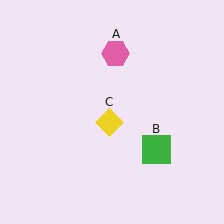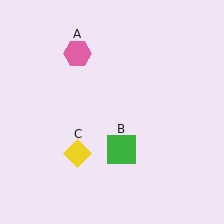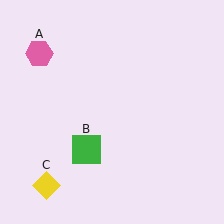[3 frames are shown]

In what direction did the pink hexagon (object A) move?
The pink hexagon (object A) moved left.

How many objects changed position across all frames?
3 objects changed position: pink hexagon (object A), green square (object B), yellow diamond (object C).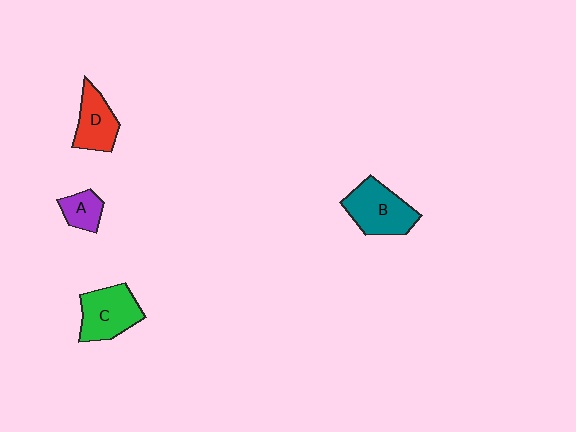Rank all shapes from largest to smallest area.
From largest to smallest: B (teal), C (green), D (red), A (purple).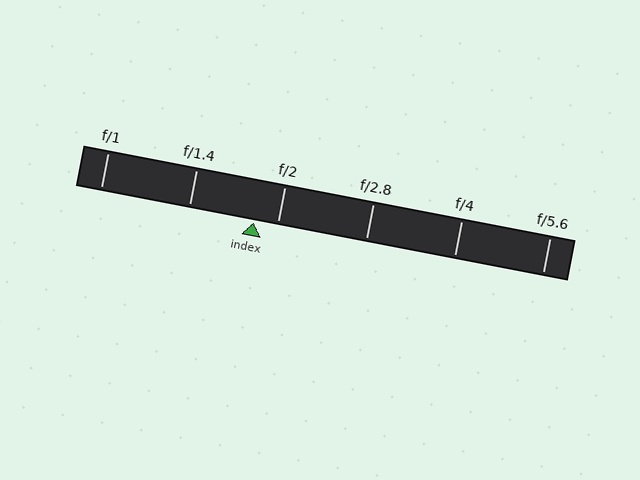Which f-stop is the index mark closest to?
The index mark is closest to f/2.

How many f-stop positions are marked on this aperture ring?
There are 6 f-stop positions marked.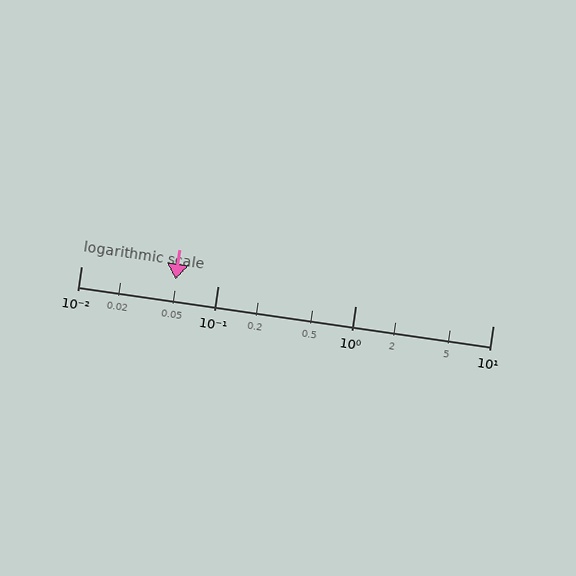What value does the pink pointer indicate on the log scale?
The pointer indicates approximately 0.049.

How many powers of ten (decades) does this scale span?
The scale spans 3 decades, from 0.01 to 10.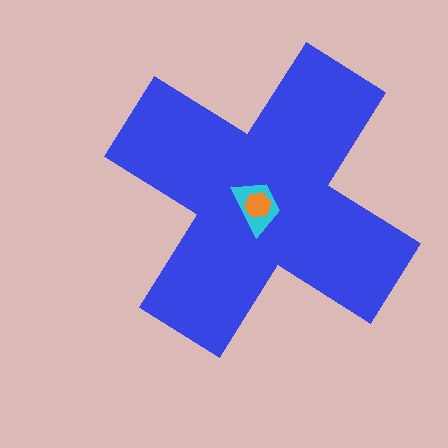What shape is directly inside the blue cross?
The cyan trapezoid.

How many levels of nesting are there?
3.